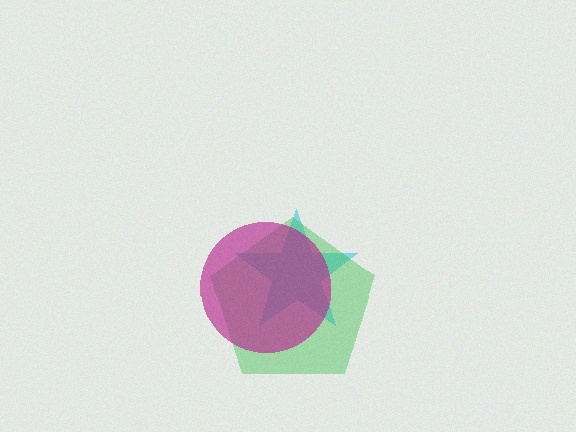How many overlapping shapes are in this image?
There are 3 overlapping shapes in the image.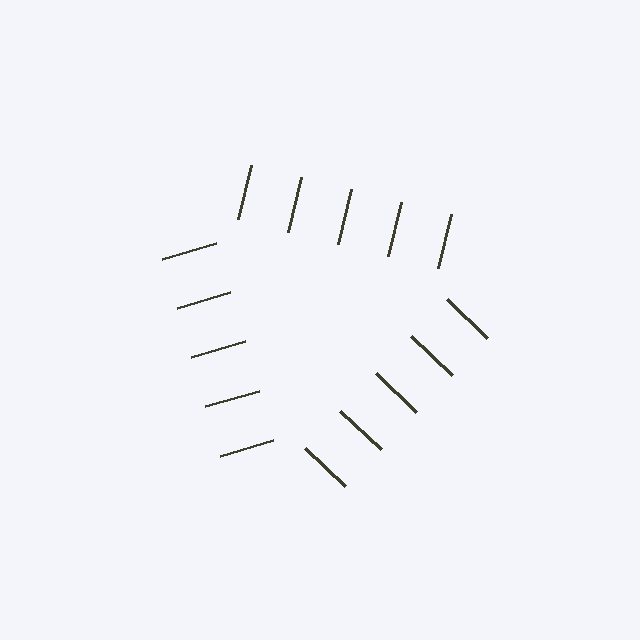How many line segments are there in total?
15 — 5 along each of the 3 edges.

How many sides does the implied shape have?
3 sides — the line-ends trace a triangle.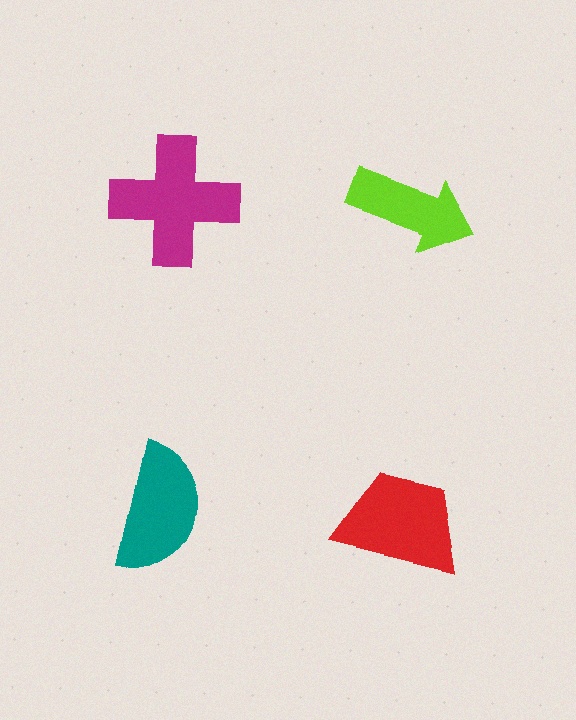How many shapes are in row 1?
2 shapes.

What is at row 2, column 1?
A teal semicircle.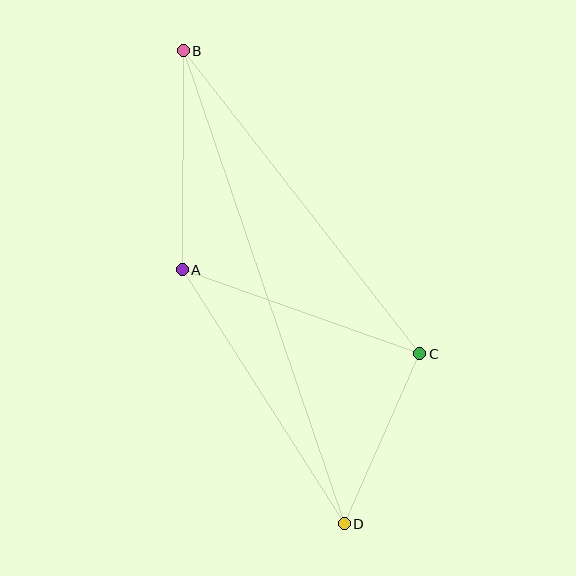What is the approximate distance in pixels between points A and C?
The distance between A and C is approximately 252 pixels.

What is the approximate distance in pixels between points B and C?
The distance between B and C is approximately 385 pixels.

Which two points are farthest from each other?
Points B and D are farthest from each other.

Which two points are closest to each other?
Points C and D are closest to each other.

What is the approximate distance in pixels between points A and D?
The distance between A and D is approximately 301 pixels.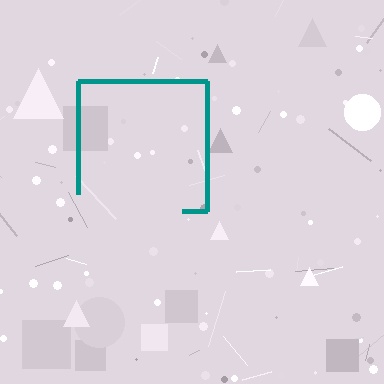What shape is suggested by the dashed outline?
The dashed outline suggests a square.